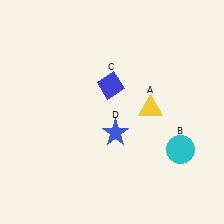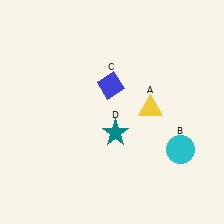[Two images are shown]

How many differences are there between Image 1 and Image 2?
There is 1 difference between the two images.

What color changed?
The star (D) changed from blue in Image 1 to teal in Image 2.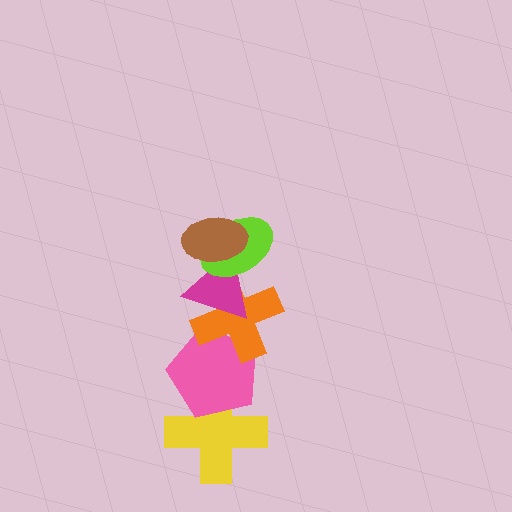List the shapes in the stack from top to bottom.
From top to bottom: the brown ellipse, the lime ellipse, the magenta triangle, the orange cross, the pink pentagon, the yellow cross.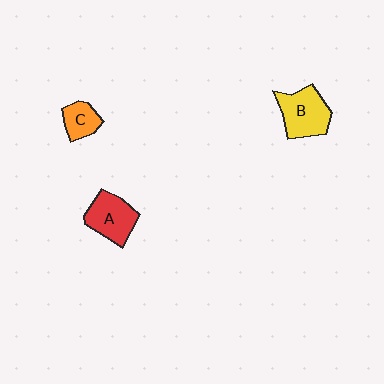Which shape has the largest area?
Shape B (yellow).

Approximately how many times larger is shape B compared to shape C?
Approximately 1.9 times.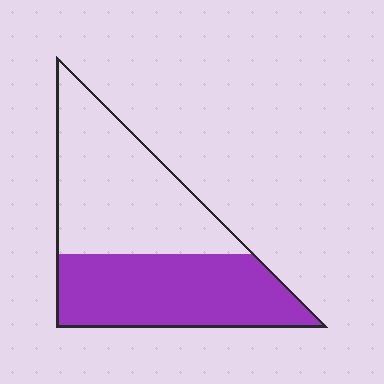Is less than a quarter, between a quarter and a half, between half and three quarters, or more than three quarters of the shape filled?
Between a quarter and a half.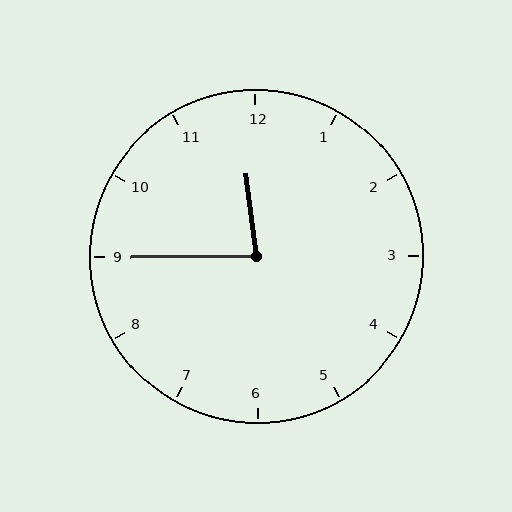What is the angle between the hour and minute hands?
Approximately 82 degrees.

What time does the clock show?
11:45.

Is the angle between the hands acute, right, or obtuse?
It is acute.